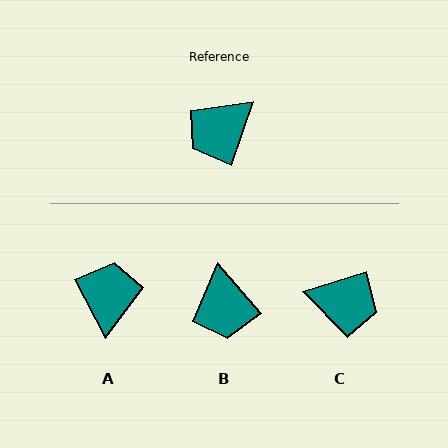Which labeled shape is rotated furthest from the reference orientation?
A, about 134 degrees away.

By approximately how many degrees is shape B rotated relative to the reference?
Approximately 60 degrees counter-clockwise.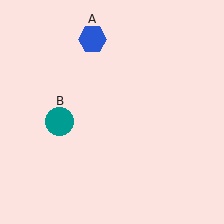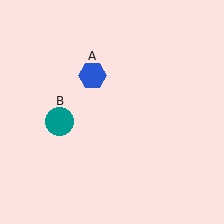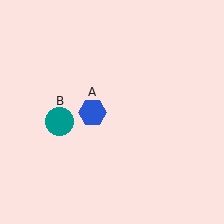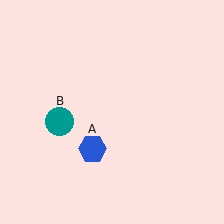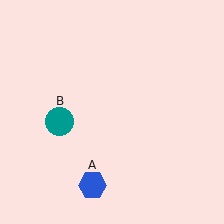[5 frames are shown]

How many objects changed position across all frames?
1 object changed position: blue hexagon (object A).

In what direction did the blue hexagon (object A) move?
The blue hexagon (object A) moved down.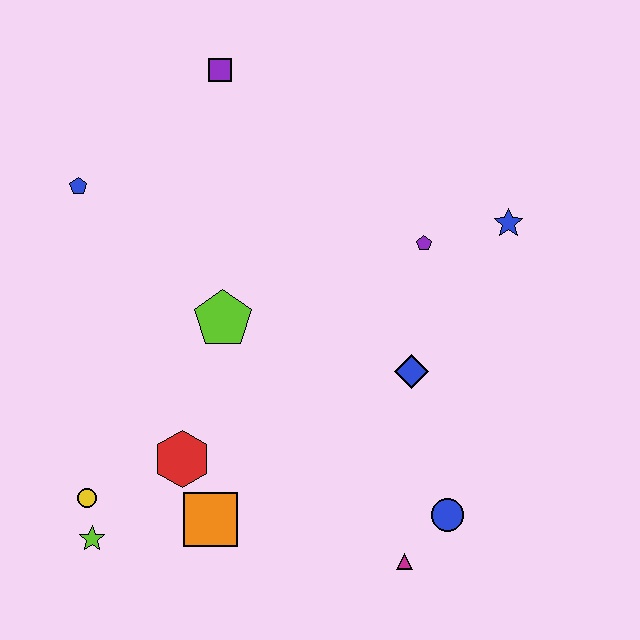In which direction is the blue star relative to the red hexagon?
The blue star is to the right of the red hexagon.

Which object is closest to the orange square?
The red hexagon is closest to the orange square.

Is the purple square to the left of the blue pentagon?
No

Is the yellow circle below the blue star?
Yes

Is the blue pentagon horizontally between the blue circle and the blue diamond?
No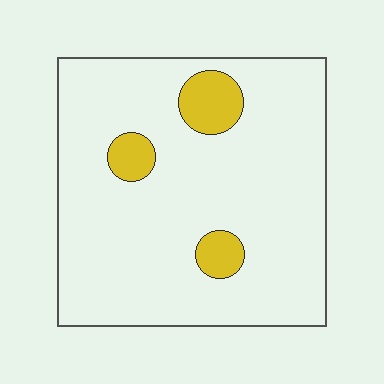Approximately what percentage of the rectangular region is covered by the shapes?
Approximately 10%.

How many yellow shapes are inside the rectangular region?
3.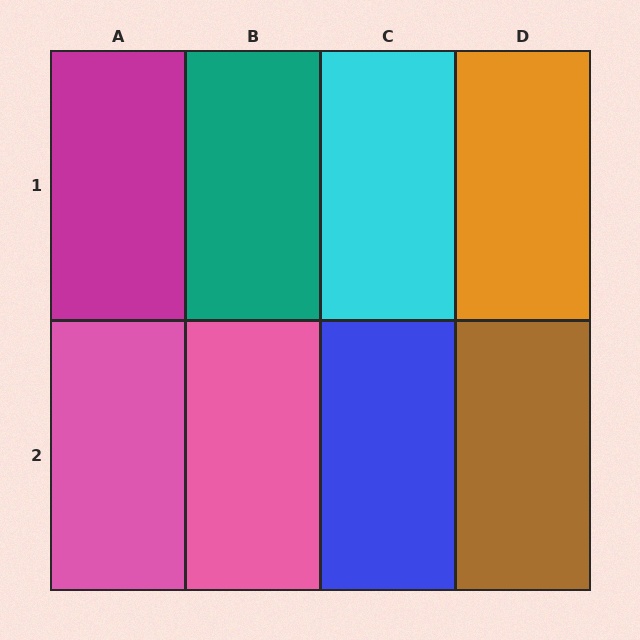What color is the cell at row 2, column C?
Blue.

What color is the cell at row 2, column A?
Pink.